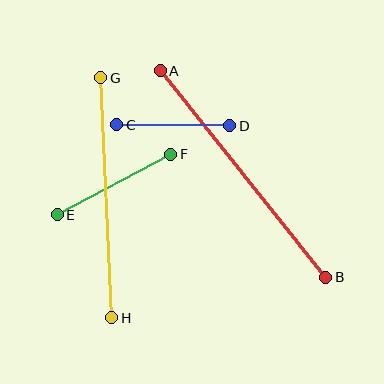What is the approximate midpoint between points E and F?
The midpoint is at approximately (114, 185) pixels.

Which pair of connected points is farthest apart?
Points A and B are farthest apart.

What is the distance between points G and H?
The distance is approximately 240 pixels.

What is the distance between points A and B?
The distance is approximately 265 pixels.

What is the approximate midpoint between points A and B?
The midpoint is at approximately (243, 174) pixels.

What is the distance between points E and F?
The distance is approximately 129 pixels.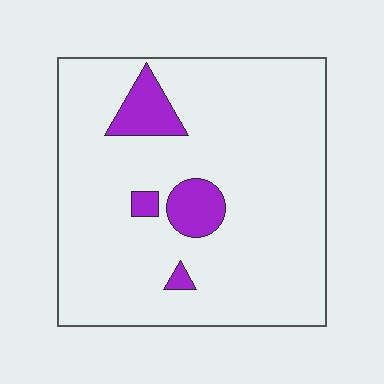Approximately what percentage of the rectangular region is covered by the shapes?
Approximately 10%.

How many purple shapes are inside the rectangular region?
4.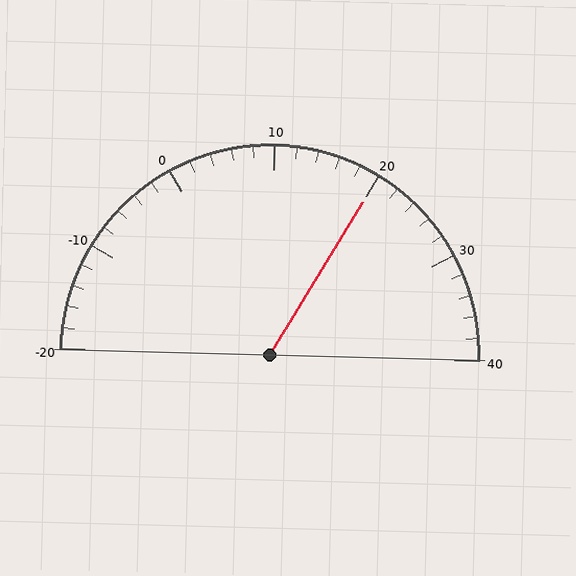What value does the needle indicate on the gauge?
The needle indicates approximately 20.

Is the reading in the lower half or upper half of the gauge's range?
The reading is in the upper half of the range (-20 to 40).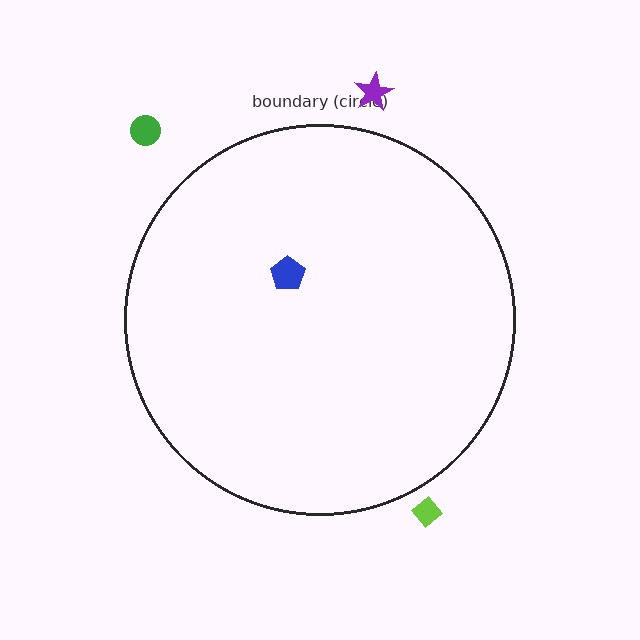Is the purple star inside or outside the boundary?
Outside.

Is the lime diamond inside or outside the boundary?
Outside.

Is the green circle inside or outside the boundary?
Outside.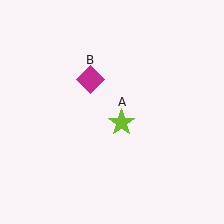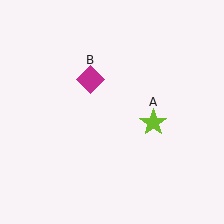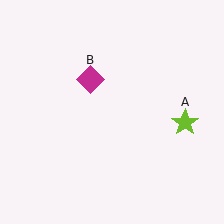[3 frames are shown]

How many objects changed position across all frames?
1 object changed position: lime star (object A).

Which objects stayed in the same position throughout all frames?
Magenta diamond (object B) remained stationary.